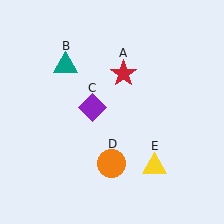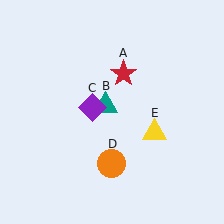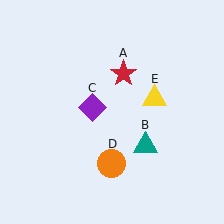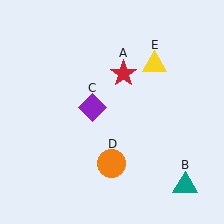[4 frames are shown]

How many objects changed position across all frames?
2 objects changed position: teal triangle (object B), yellow triangle (object E).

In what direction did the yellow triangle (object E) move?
The yellow triangle (object E) moved up.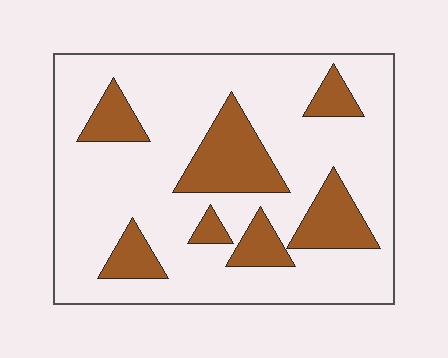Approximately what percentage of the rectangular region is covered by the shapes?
Approximately 25%.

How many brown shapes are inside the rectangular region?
7.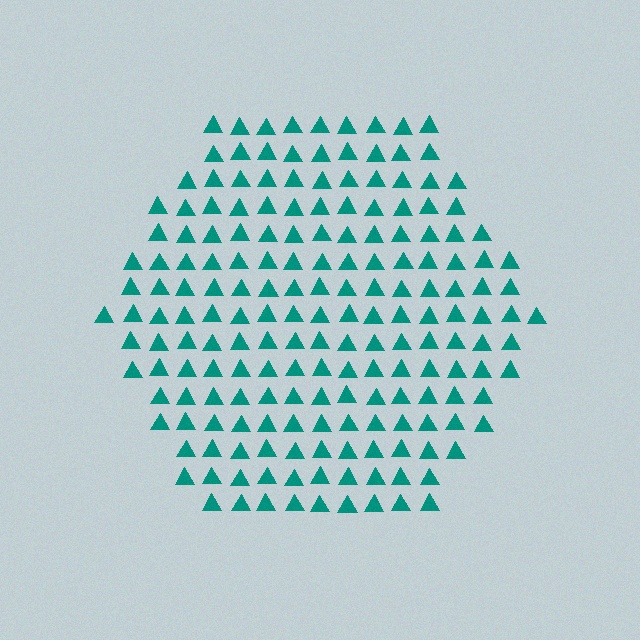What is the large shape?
The large shape is a hexagon.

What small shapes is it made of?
It is made of small triangles.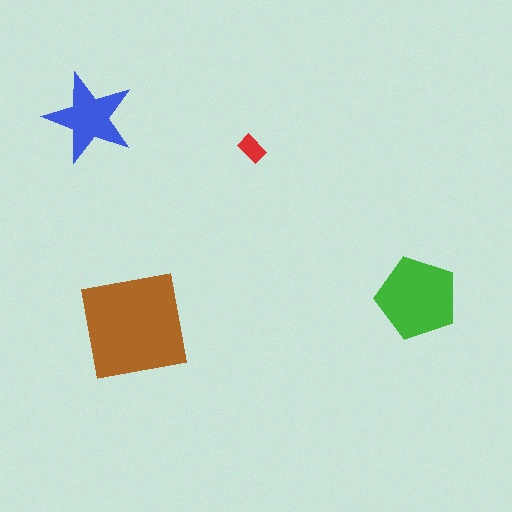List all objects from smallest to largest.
The red rectangle, the blue star, the green pentagon, the brown square.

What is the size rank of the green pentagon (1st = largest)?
2nd.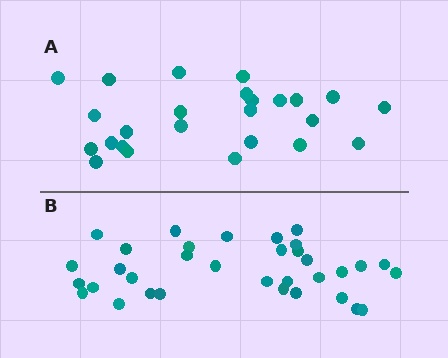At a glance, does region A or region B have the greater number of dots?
Region B (the bottom region) has more dots.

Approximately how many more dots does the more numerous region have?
Region B has roughly 8 or so more dots than region A.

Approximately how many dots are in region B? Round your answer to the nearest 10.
About 30 dots. (The exact count is 34, which rounds to 30.)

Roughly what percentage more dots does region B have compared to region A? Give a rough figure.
About 35% more.